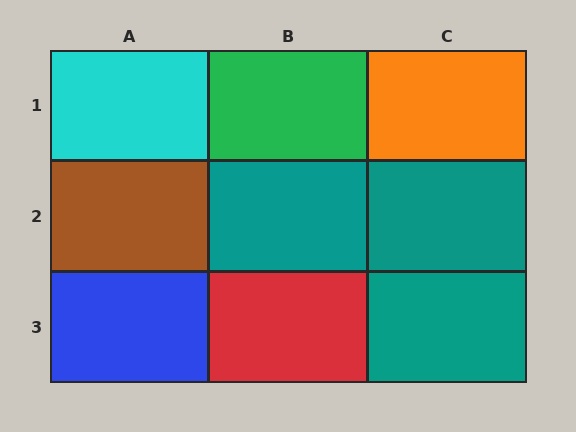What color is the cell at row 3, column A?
Blue.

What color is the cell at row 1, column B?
Green.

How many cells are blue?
1 cell is blue.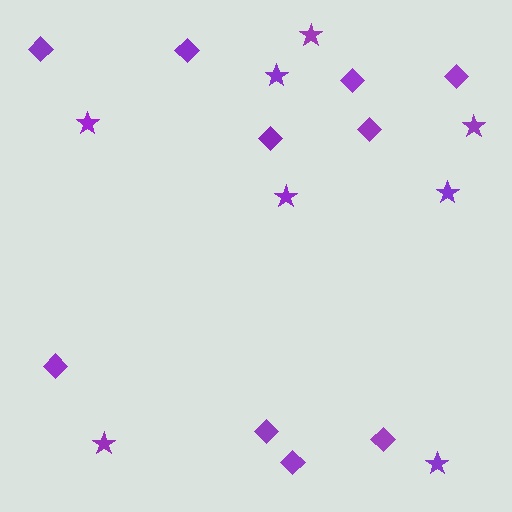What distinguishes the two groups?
There are 2 groups: one group of diamonds (10) and one group of stars (8).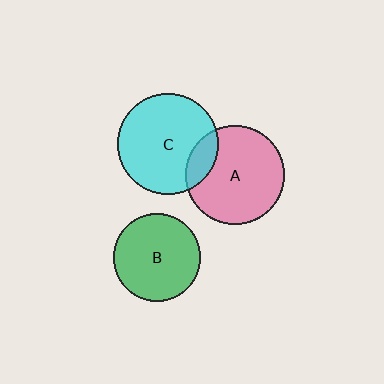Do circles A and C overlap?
Yes.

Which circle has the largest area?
Circle C (cyan).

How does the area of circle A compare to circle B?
Approximately 1.3 times.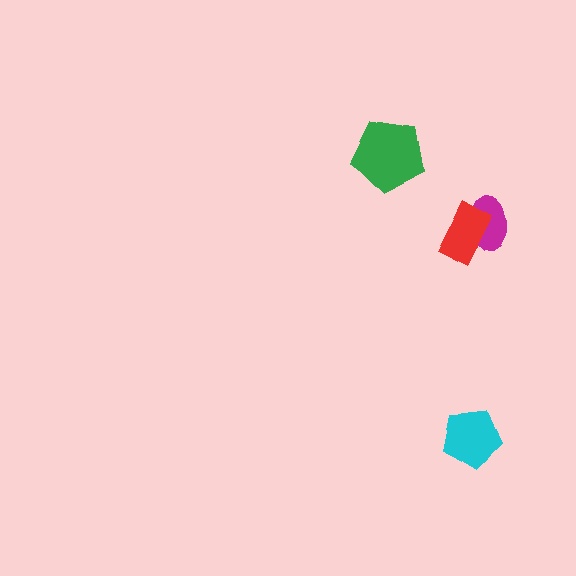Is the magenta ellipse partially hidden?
Yes, it is partially covered by another shape.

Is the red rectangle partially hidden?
No, no other shape covers it.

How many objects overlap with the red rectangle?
1 object overlaps with the red rectangle.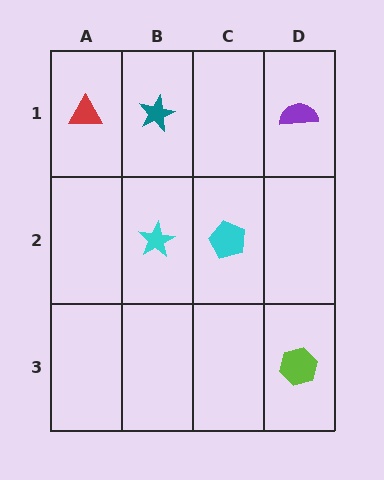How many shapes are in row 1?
3 shapes.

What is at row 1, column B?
A teal star.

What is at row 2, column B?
A cyan star.